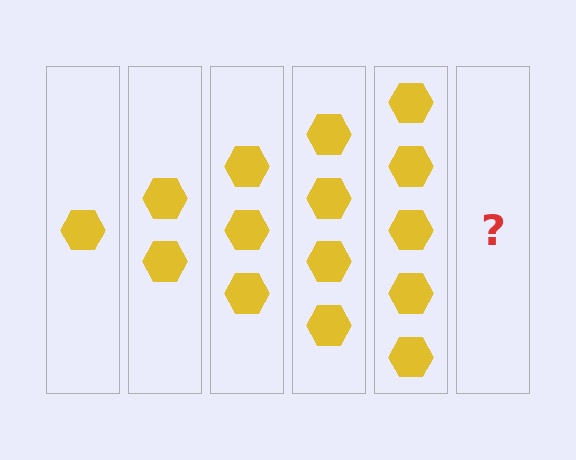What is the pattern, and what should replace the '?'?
The pattern is that each step adds one more hexagon. The '?' should be 6 hexagons.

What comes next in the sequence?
The next element should be 6 hexagons.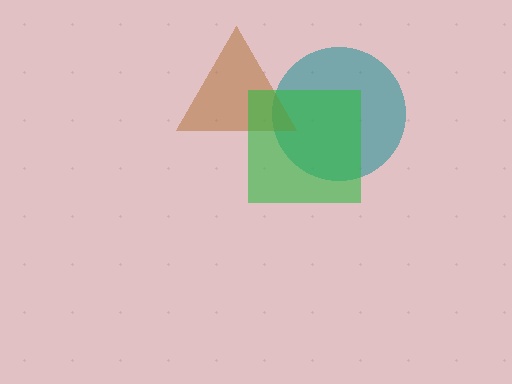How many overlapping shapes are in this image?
There are 3 overlapping shapes in the image.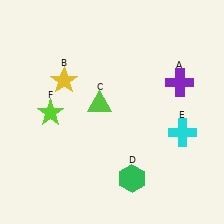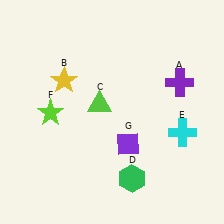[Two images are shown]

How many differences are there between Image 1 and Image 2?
There is 1 difference between the two images.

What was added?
A purple diamond (G) was added in Image 2.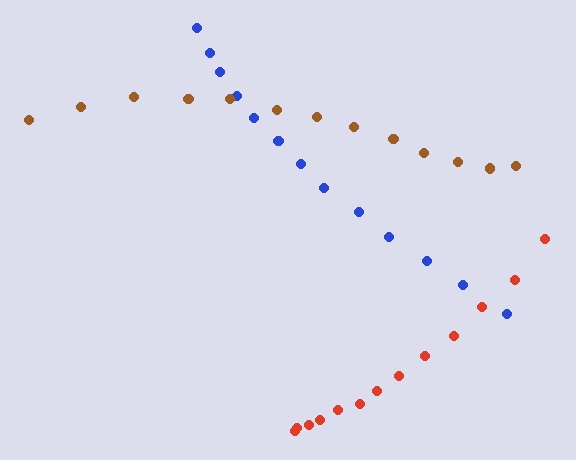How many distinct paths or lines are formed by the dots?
There are 3 distinct paths.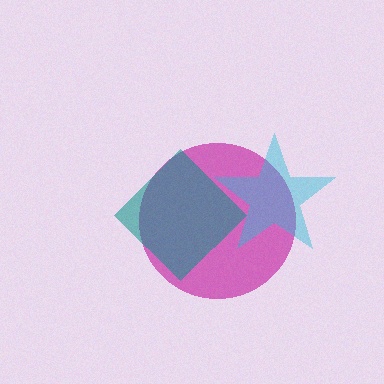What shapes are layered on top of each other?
The layered shapes are: a magenta circle, a teal diamond, a cyan star.